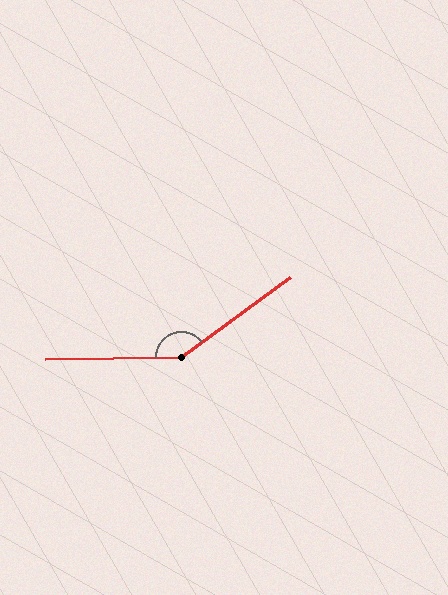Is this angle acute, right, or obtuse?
It is obtuse.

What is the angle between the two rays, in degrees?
Approximately 145 degrees.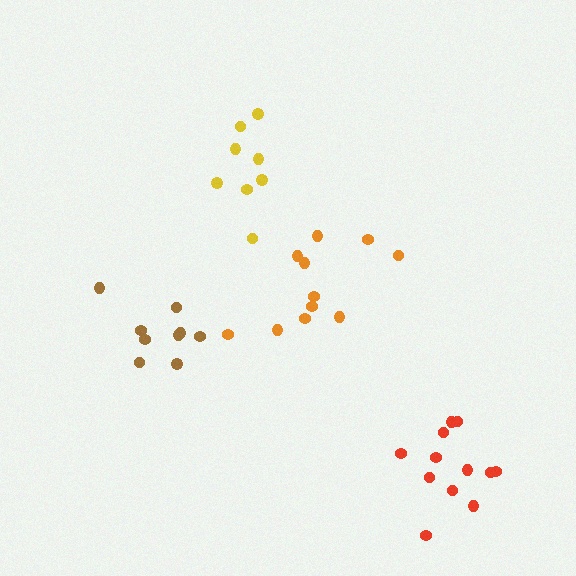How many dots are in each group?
Group 1: 11 dots, Group 2: 12 dots, Group 3: 9 dots, Group 4: 8 dots (40 total).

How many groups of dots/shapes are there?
There are 4 groups.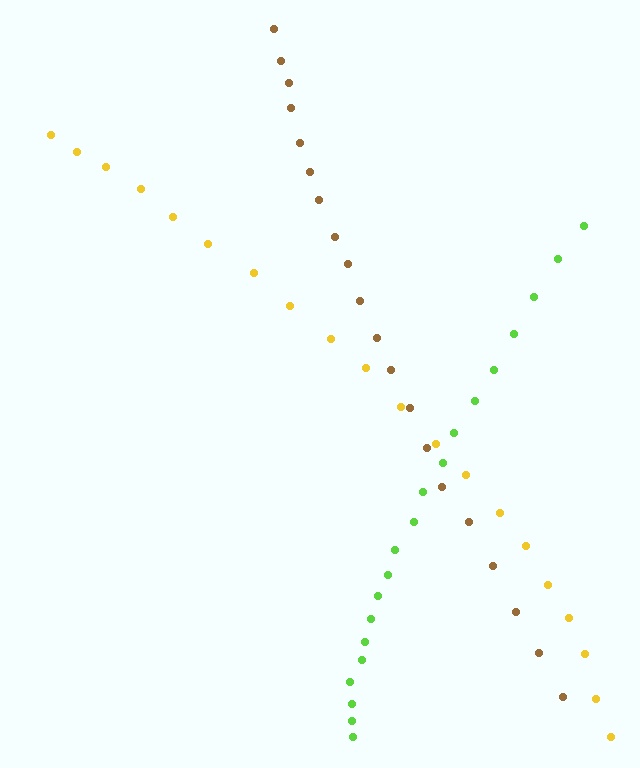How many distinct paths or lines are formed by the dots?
There are 3 distinct paths.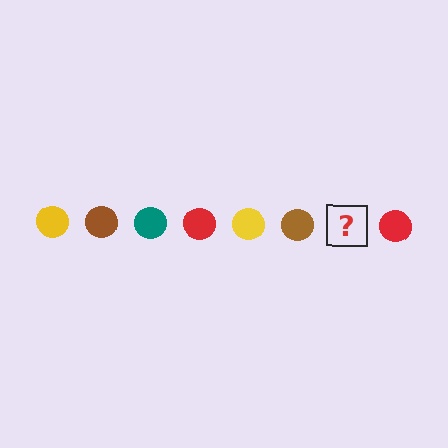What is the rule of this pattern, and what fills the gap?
The rule is that the pattern cycles through yellow, brown, teal, red circles. The gap should be filled with a teal circle.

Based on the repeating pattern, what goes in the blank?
The blank should be a teal circle.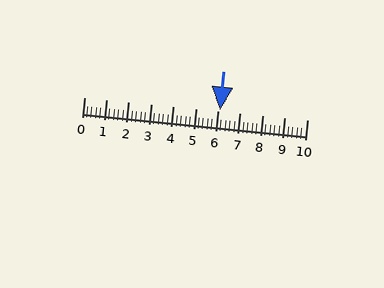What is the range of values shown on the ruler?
The ruler shows values from 0 to 10.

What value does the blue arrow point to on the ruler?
The blue arrow points to approximately 6.1.